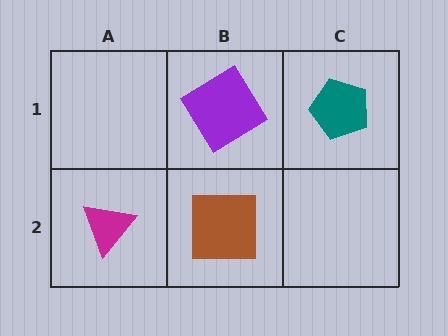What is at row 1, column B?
A purple diamond.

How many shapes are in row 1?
2 shapes.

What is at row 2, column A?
A magenta triangle.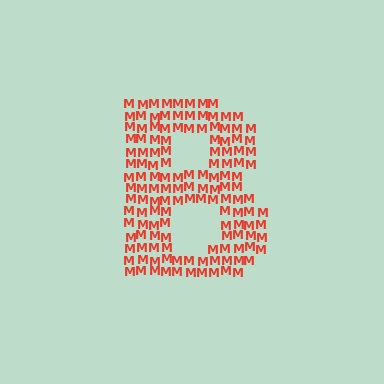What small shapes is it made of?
It is made of small letter M's.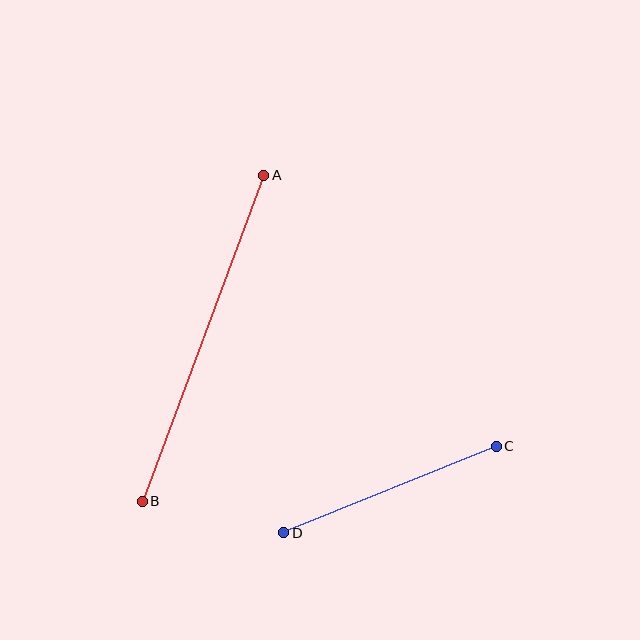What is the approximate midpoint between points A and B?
The midpoint is at approximately (203, 338) pixels.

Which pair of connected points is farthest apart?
Points A and B are farthest apart.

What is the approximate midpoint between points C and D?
The midpoint is at approximately (390, 489) pixels.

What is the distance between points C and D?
The distance is approximately 229 pixels.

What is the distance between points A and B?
The distance is approximately 348 pixels.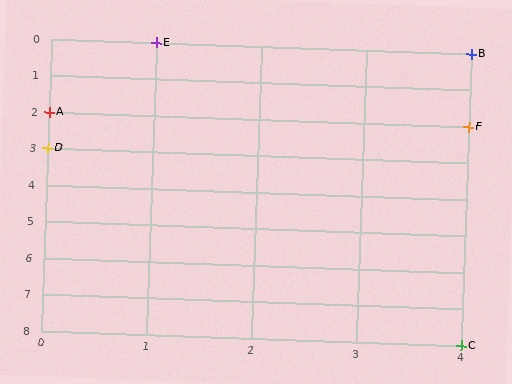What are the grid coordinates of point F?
Point F is at grid coordinates (4, 2).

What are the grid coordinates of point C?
Point C is at grid coordinates (4, 8).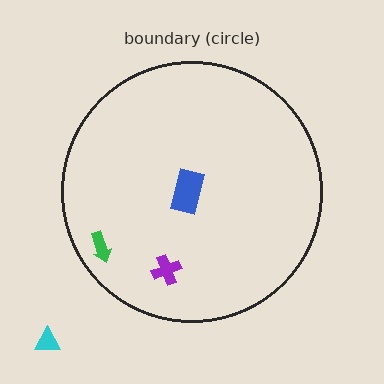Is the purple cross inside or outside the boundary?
Inside.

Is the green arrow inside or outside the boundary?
Inside.